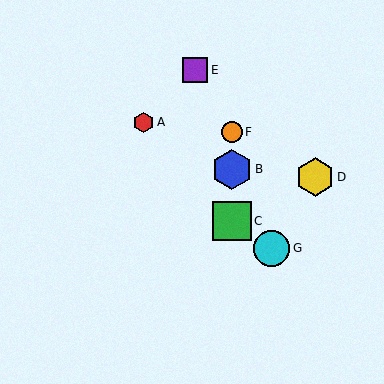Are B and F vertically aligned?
Yes, both are at x≈232.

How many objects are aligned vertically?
3 objects (B, C, F) are aligned vertically.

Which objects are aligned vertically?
Objects B, C, F are aligned vertically.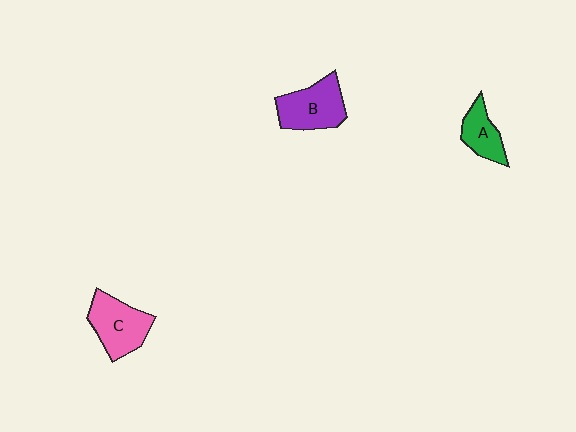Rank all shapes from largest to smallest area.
From largest to smallest: B (purple), C (pink), A (green).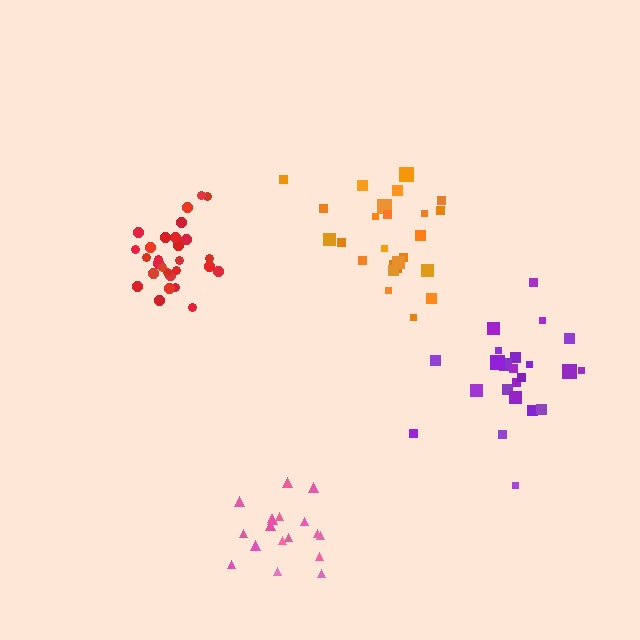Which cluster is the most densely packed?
Red.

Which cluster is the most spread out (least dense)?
Orange.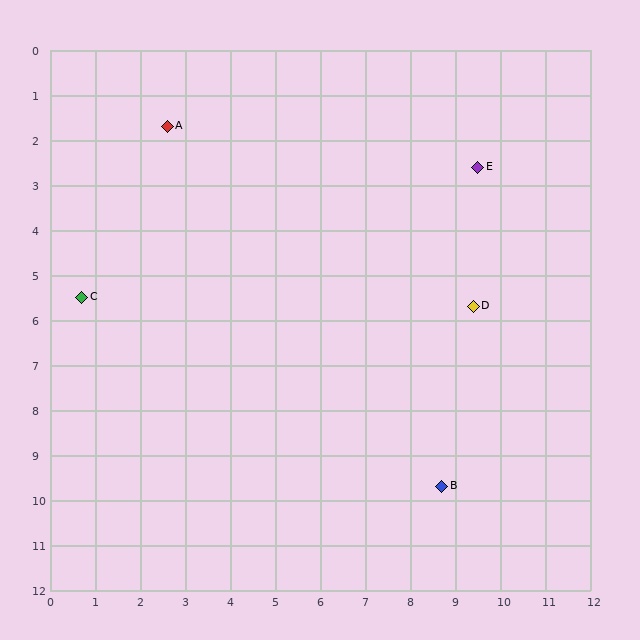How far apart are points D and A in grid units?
Points D and A are about 7.9 grid units apart.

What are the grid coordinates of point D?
Point D is at approximately (9.4, 5.7).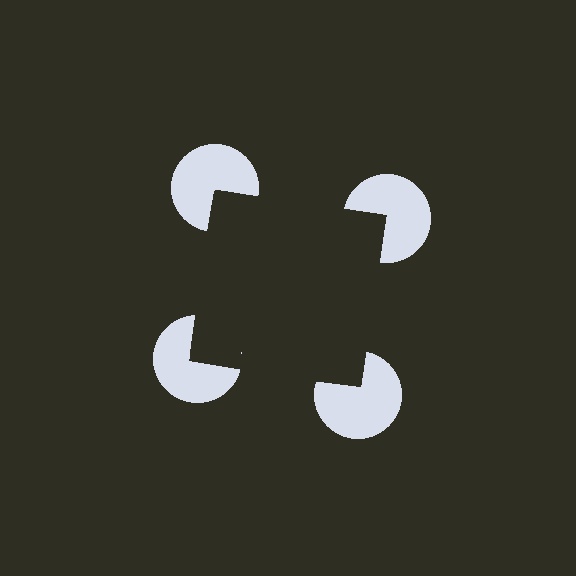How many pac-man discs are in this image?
There are 4 — one at each vertex of the illusory square.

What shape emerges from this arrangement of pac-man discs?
An illusory square — its edges are inferred from the aligned wedge cuts in the pac-man discs, not physically drawn.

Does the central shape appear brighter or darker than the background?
It typically appears slightly darker than the background, even though no actual brightness change is drawn.